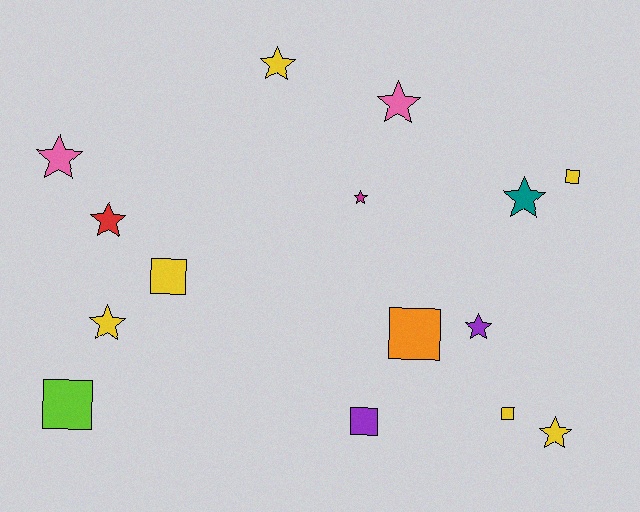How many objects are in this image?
There are 15 objects.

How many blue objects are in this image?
There are no blue objects.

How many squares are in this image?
There are 6 squares.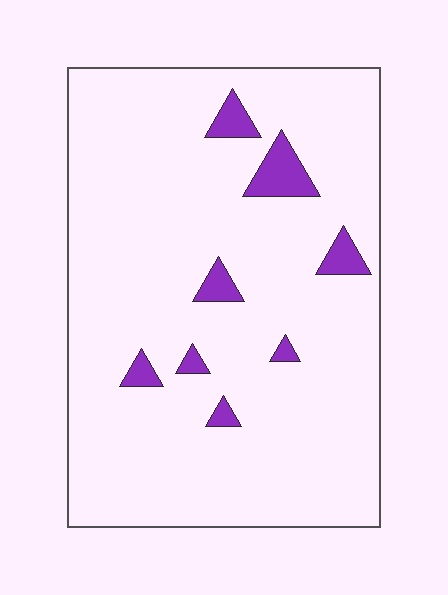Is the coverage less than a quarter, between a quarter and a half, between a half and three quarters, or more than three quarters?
Less than a quarter.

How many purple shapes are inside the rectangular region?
8.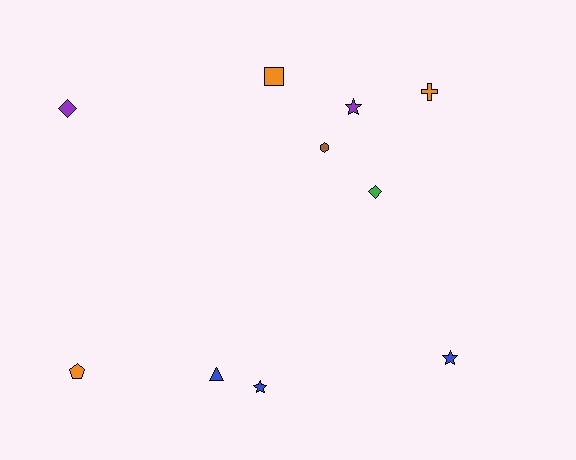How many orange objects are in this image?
There are 3 orange objects.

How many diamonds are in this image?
There are 2 diamonds.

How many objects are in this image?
There are 10 objects.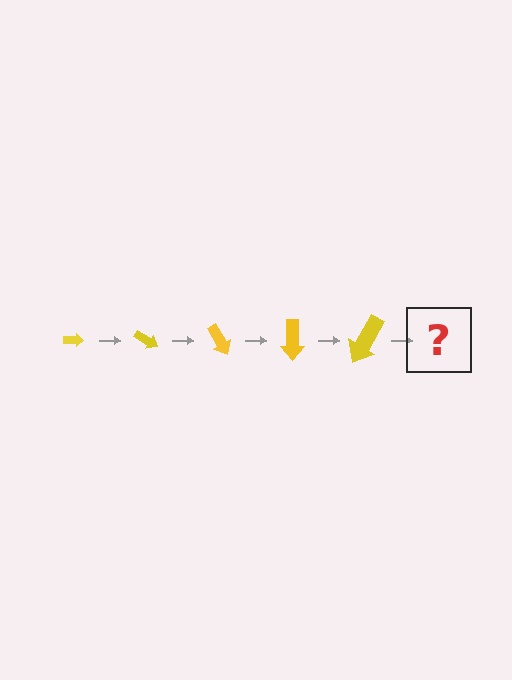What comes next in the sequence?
The next element should be an arrow, larger than the previous one and rotated 150 degrees from the start.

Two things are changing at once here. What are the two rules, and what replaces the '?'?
The two rules are that the arrow grows larger each step and it rotates 30 degrees each step. The '?' should be an arrow, larger than the previous one and rotated 150 degrees from the start.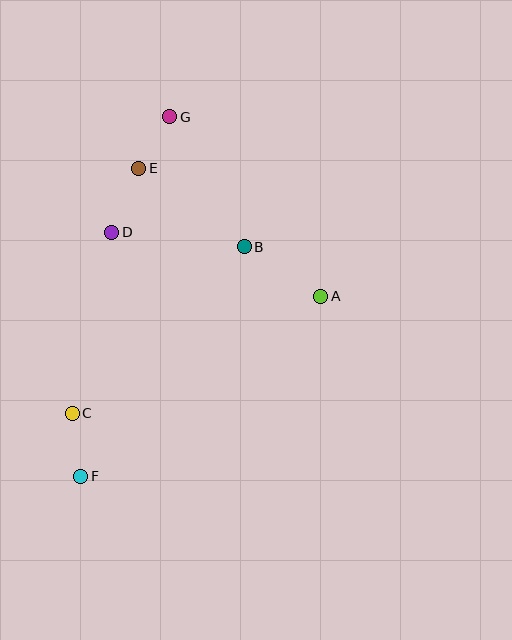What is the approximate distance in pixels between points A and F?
The distance between A and F is approximately 300 pixels.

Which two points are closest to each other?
Points E and G are closest to each other.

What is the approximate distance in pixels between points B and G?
The distance between B and G is approximately 150 pixels.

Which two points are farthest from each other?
Points F and G are farthest from each other.